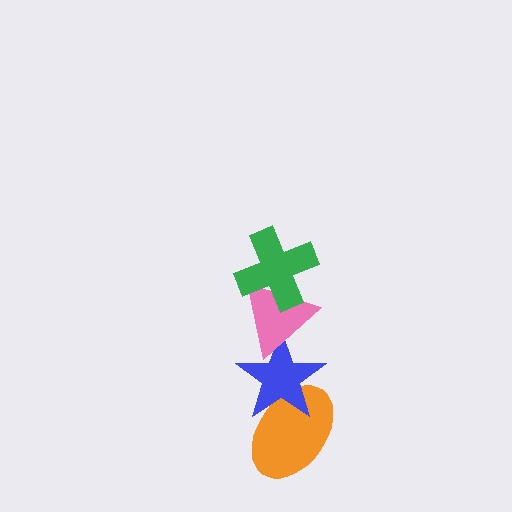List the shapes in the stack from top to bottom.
From top to bottom: the green cross, the pink triangle, the blue star, the orange ellipse.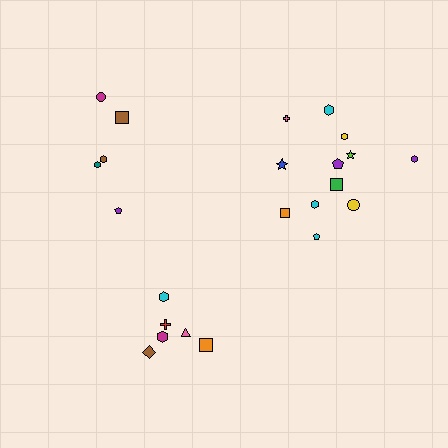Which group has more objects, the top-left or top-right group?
The top-right group.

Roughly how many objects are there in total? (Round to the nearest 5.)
Roughly 25 objects in total.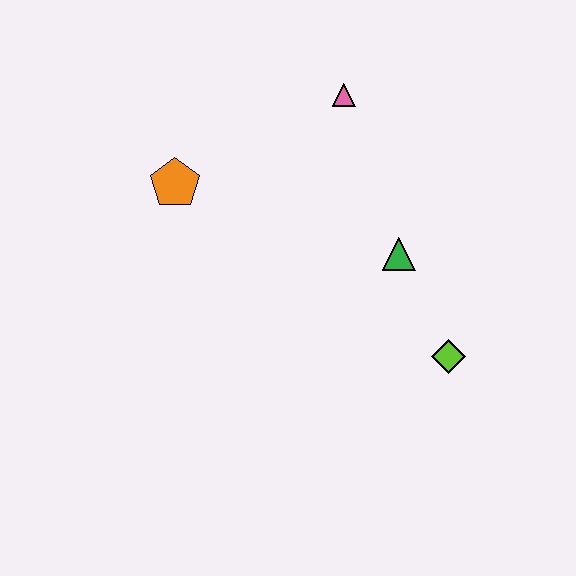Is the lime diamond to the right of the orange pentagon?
Yes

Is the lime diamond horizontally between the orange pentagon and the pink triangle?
No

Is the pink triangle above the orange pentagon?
Yes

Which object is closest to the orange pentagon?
The pink triangle is closest to the orange pentagon.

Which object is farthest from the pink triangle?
The lime diamond is farthest from the pink triangle.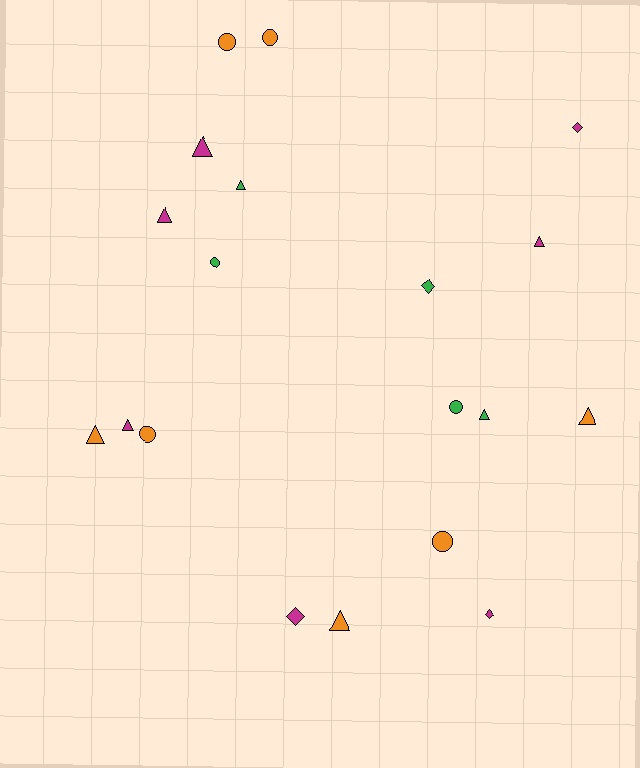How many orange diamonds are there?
There are no orange diamonds.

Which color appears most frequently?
Orange, with 7 objects.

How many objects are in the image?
There are 19 objects.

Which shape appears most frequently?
Triangle, with 9 objects.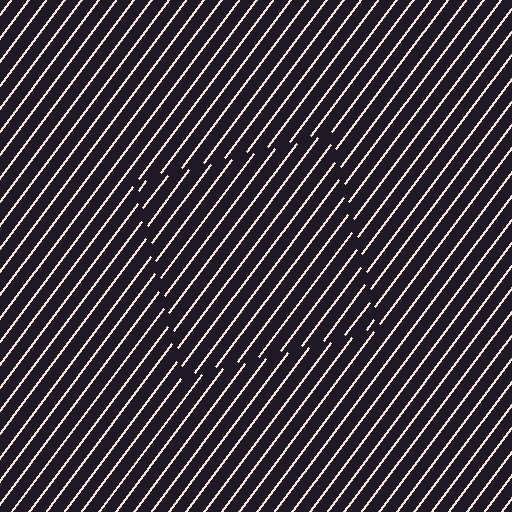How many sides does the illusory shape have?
4 sides — the line-ends trace a square.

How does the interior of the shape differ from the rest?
The interior of the shape contains the same grating, shifted by half a period — the contour is defined by the phase discontinuity where line-ends from the inner and outer gratings abut.